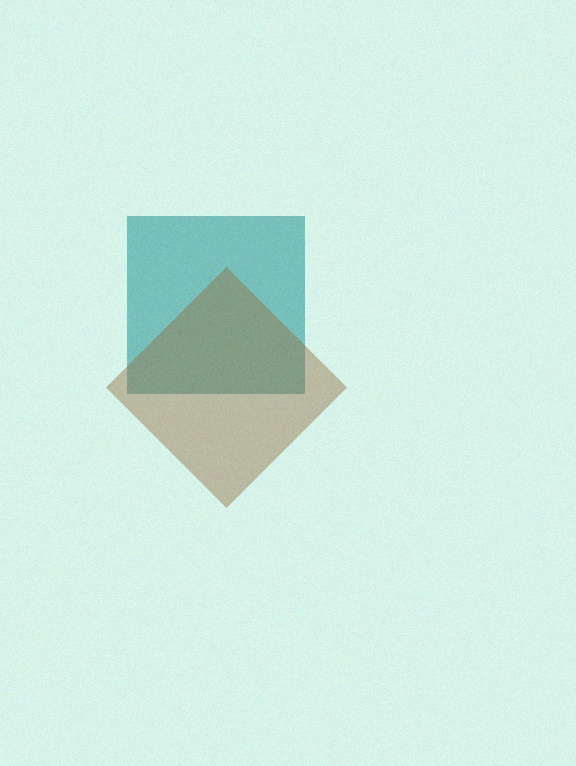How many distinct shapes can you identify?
There are 2 distinct shapes: a teal square, a brown diamond.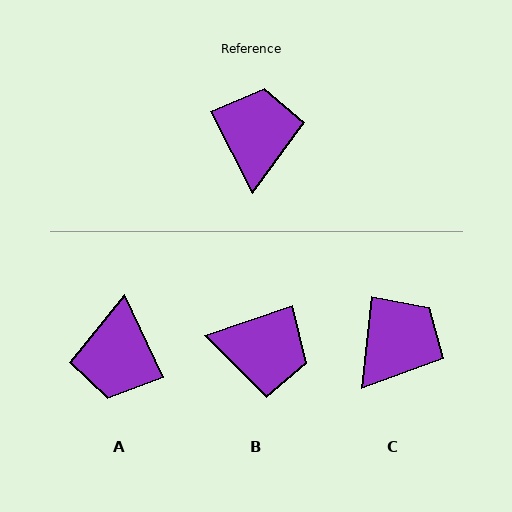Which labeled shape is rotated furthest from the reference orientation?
A, about 178 degrees away.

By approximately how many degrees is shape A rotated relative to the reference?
Approximately 178 degrees counter-clockwise.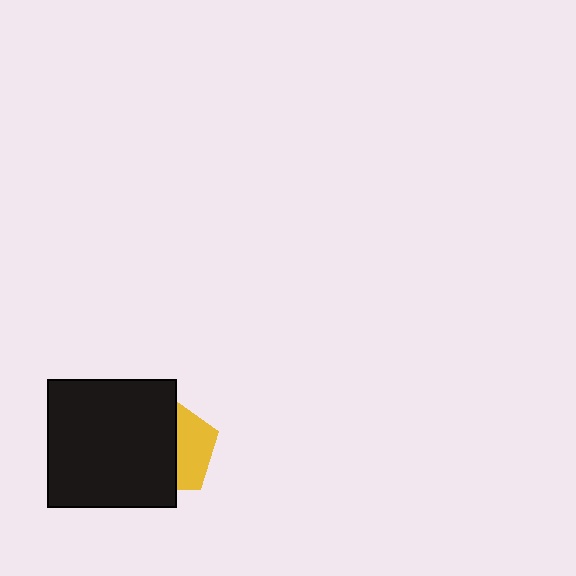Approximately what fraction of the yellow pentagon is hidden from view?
Roughly 61% of the yellow pentagon is hidden behind the black square.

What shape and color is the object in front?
The object in front is a black square.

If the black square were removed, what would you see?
You would see the complete yellow pentagon.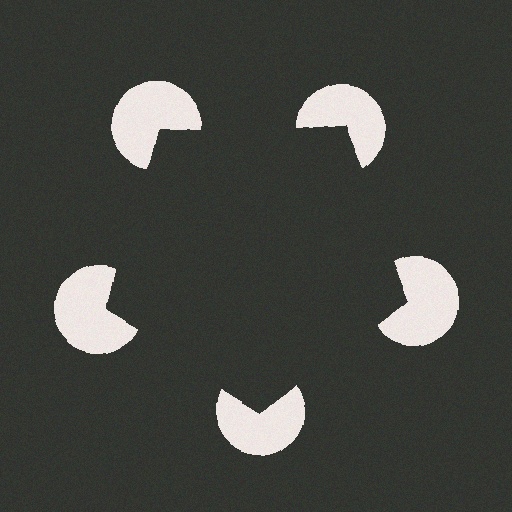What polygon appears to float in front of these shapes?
An illusory pentagon — its edges are inferred from the aligned wedge cuts in the pac-man discs, not physically drawn.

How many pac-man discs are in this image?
There are 5 — one at each vertex of the illusory pentagon.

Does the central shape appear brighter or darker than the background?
It typically appears slightly darker than the background, even though no actual brightness change is drawn.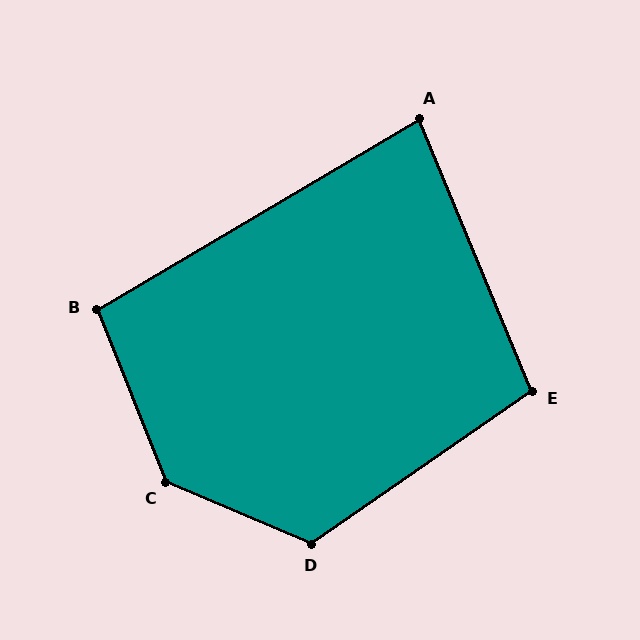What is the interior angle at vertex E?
Approximately 102 degrees (obtuse).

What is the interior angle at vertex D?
Approximately 123 degrees (obtuse).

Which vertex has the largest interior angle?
C, at approximately 135 degrees.